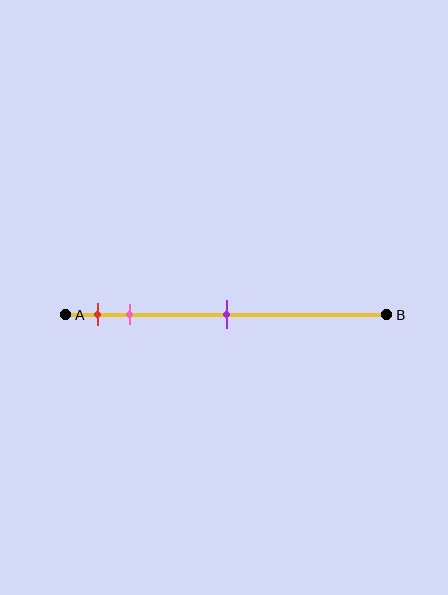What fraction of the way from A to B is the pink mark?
The pink mark is approximately 20% (0.2) of the way from A to B.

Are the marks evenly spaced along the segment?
No, the marks are not evenly spaced.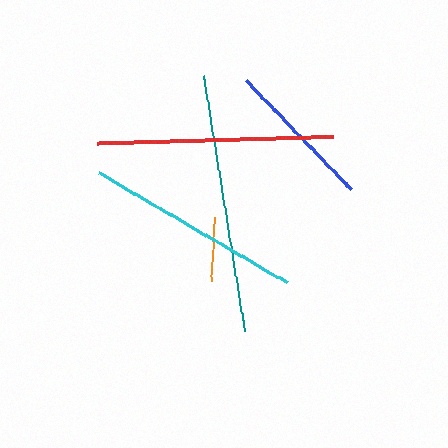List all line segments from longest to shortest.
From longest to shortest: teal, red, cyan, blue, orange.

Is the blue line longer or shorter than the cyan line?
The cyan line is longer than the blue line.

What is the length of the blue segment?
The blue segment is approximately 151 pixels long.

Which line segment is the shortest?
The orange line is the shortest at approximately 64 pixels.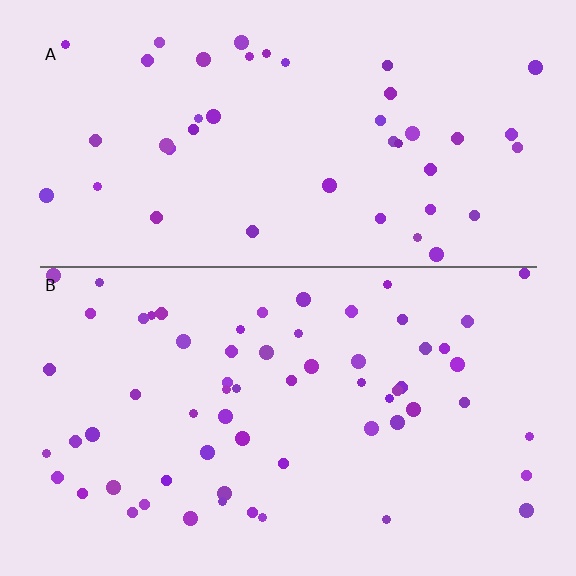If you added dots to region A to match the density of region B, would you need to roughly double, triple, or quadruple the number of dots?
Approximately double.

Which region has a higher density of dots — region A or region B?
B (the bottom).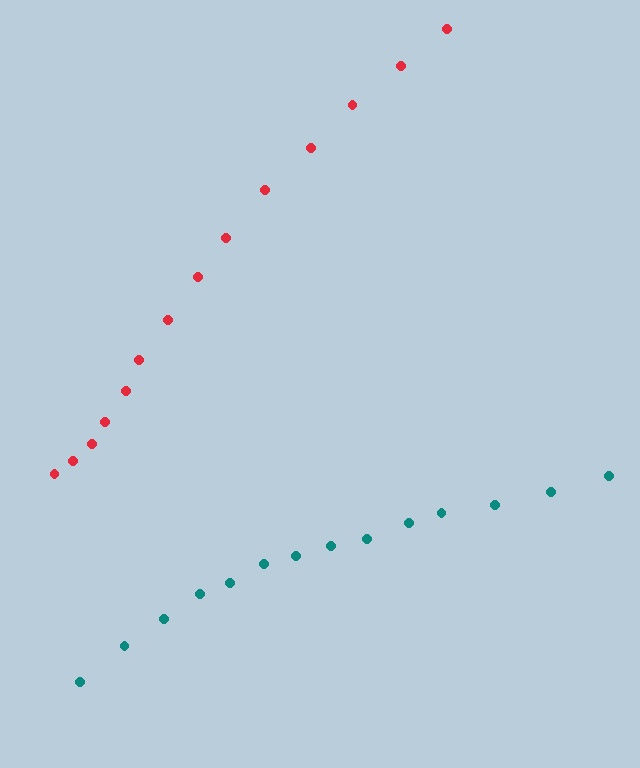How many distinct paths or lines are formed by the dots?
There are 2 distinct paths.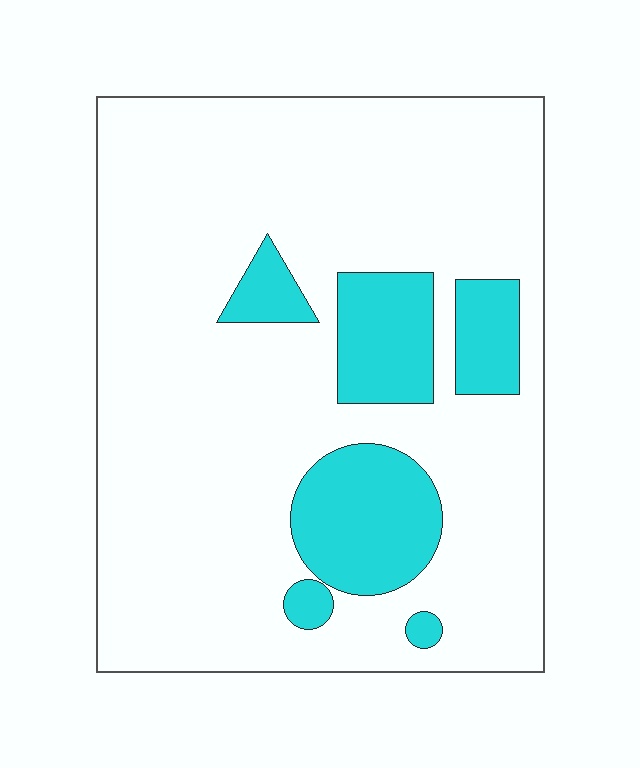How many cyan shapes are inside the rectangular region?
6.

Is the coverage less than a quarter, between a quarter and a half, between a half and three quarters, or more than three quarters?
Less than a quarter.